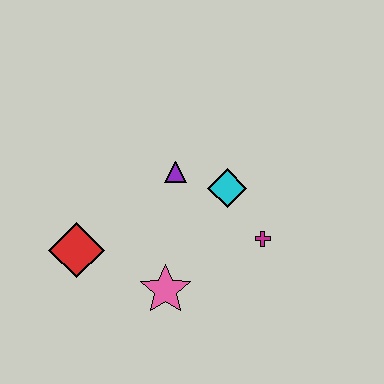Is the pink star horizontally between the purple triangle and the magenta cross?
No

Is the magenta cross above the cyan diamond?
No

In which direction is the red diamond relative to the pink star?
The red diamond is to the left of the pink star.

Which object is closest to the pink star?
The red diamond is closest to the pink star.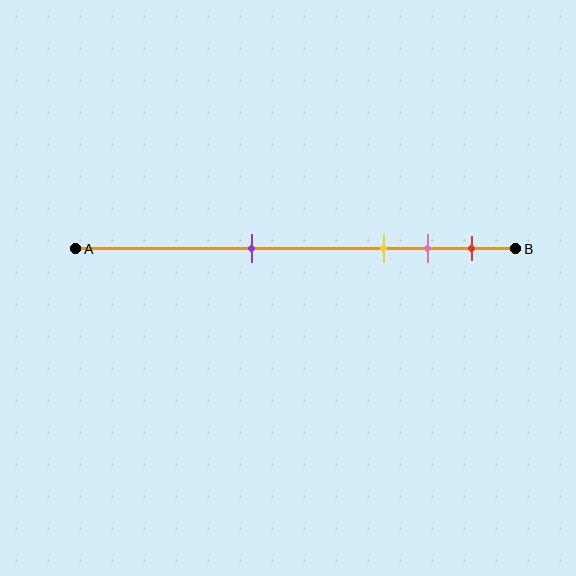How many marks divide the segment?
There are 4 marks dividing the segment.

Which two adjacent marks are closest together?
The pink and red marks are the closest adjacent pair.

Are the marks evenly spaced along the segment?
No, the marks are not evenly spaced.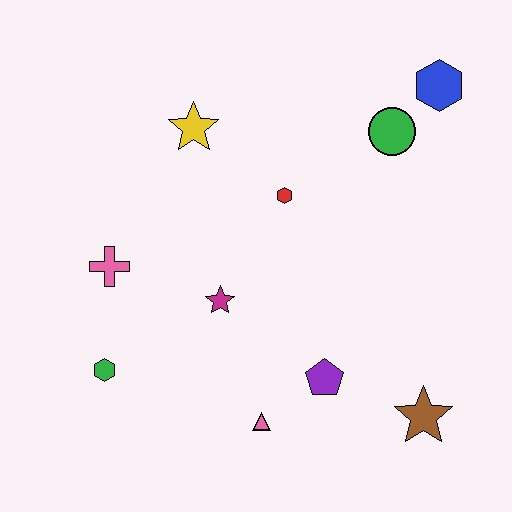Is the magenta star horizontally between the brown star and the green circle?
No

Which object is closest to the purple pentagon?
The pink triangle is closest to the purple pentagon.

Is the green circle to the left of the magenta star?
No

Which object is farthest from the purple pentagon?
The blue hexagon is farthest from the purple pentagon.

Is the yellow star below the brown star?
No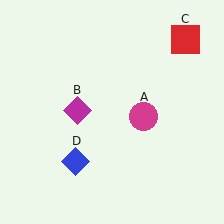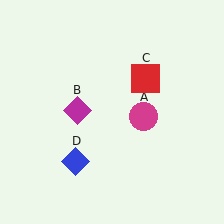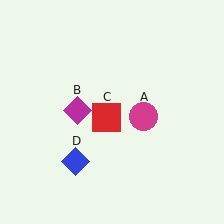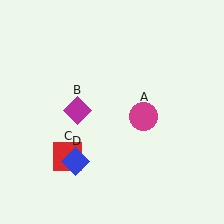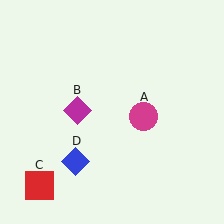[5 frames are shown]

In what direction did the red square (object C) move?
The red square (object C) moved down and to the left.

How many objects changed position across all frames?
1 object changed position: red square (object C).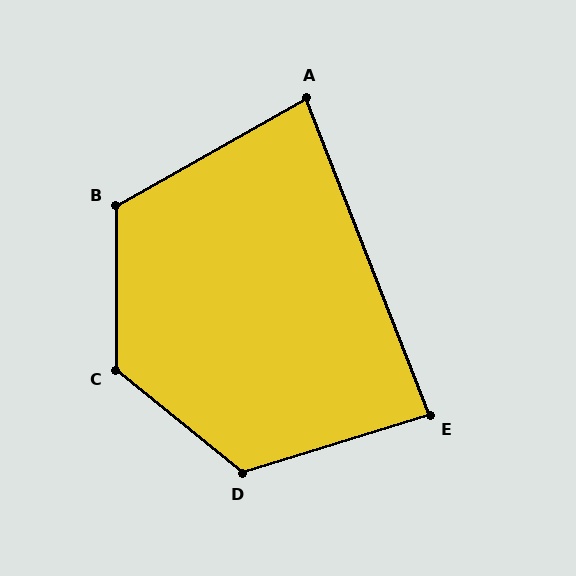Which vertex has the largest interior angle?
C, at approximately 129 degrees.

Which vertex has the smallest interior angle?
A, at approximately 82 degrees.